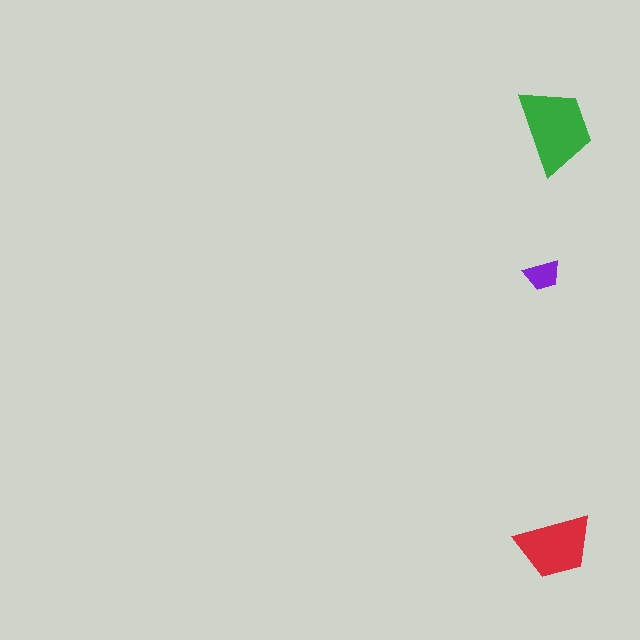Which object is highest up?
The green trapezoid is topmost.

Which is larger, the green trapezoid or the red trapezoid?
The green one.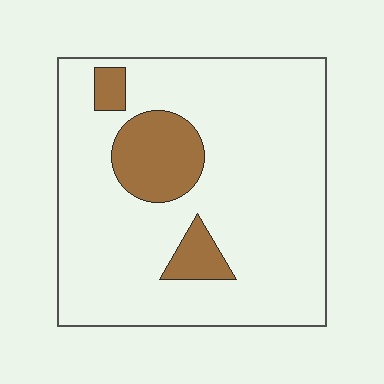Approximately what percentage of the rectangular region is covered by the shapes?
Approximately 15%.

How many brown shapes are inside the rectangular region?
3.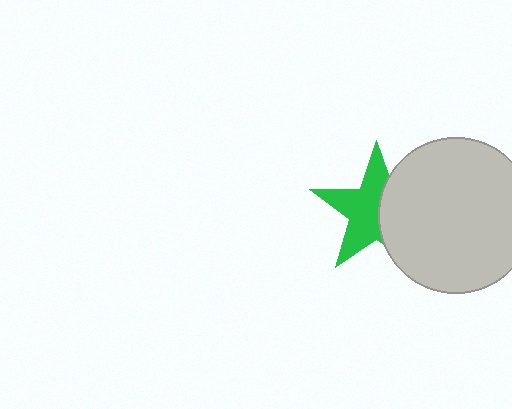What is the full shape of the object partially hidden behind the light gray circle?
The partially hidden object is a green star.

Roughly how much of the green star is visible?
About half of it is visible (roughly 58%).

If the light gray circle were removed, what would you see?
You would see the complete green star.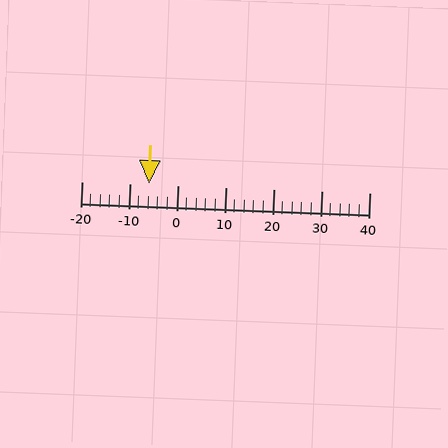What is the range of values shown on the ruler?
The ruler shows values from -20 to 40.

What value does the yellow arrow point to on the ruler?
The yellow arrow points to approximately -6.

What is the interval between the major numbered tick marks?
The major tick marks are spaced 10 units apart.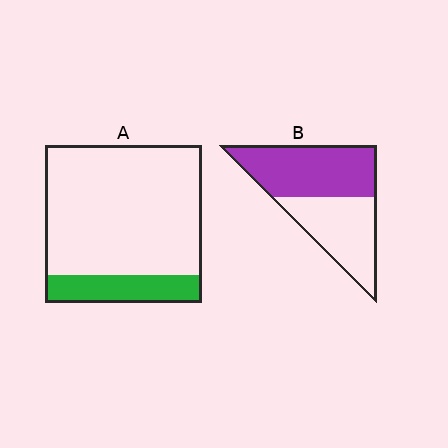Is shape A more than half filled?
No.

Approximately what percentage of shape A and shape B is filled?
A is approximately 20% and B is approximately 55%.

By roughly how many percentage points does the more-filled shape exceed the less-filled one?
By roughly 35 percentage points (B over A).